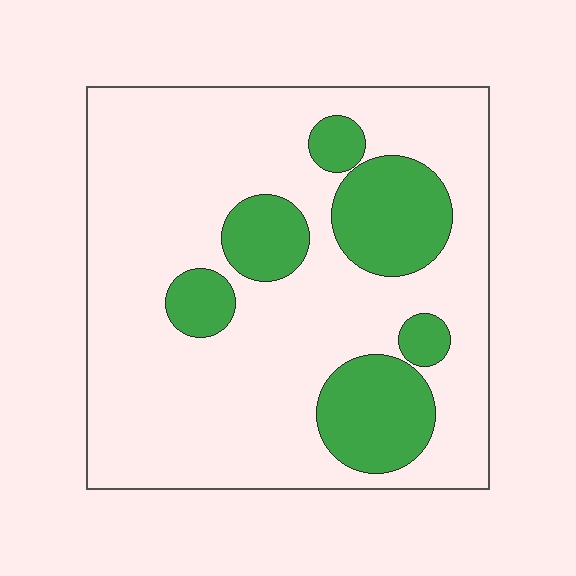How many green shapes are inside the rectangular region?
6.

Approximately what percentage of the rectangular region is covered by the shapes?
Approximately 25%.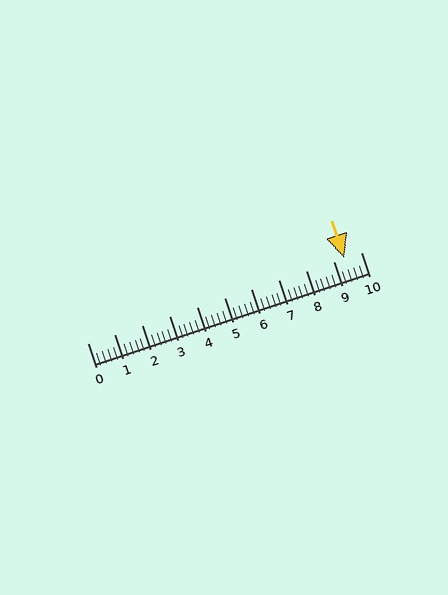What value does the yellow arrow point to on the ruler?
The yellow arrow points to approximately 9.4.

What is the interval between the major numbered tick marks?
The major tick marks are spaced 1 units apart.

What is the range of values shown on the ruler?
The ruler shows values from 0 to 10.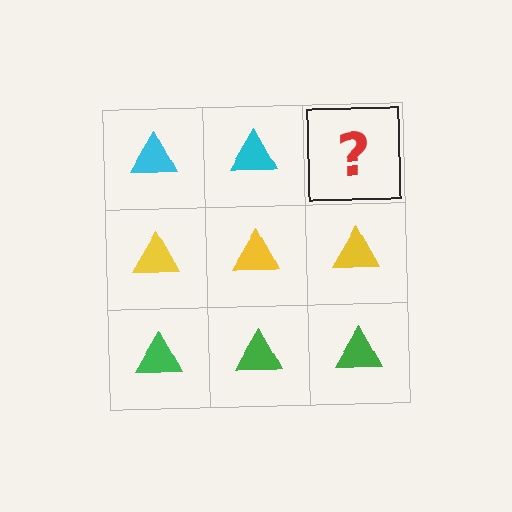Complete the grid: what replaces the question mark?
The question mark should be replaced with a cyan triangle.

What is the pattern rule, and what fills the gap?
The rule is that each row has a consistent color. The gap should be filled with a cyan triangle.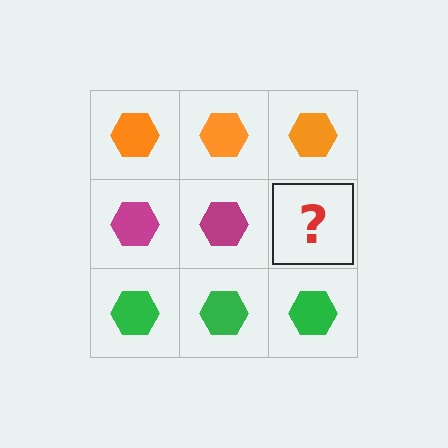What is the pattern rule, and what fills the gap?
The rule is that each row has a consistent color. The gap should be filled with a magenta hexagon.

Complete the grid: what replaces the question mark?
The question mark should be replaced with a magenta hexagon.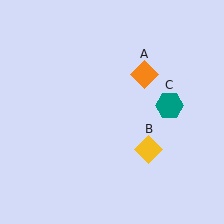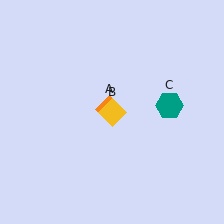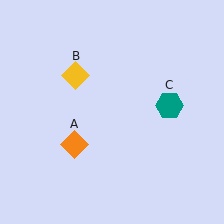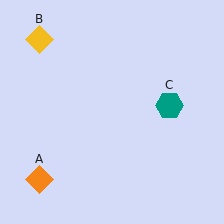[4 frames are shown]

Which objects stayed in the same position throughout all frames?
Teal hexagon (object C) remained stationary.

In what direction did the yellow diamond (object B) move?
The yellow diamond (object B) moved up and to the left.